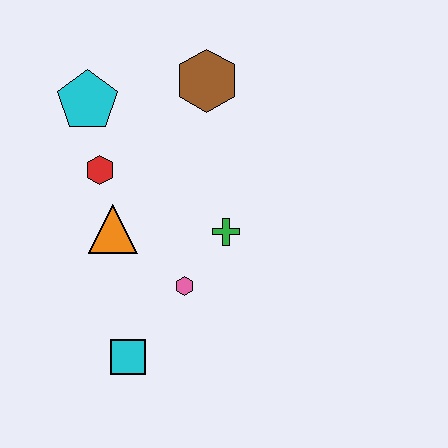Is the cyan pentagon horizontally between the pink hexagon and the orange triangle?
No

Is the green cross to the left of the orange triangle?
No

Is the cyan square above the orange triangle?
No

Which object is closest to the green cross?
The pink hexagon is closest to the green cross.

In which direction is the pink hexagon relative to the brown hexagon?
The pink hexagon is below the brown hexagon.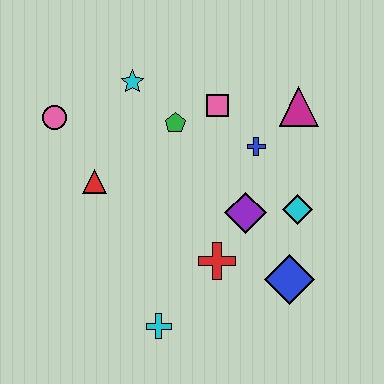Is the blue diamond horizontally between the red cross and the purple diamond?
No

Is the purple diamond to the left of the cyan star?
No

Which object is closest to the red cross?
The purple diamond is closest to the red cross.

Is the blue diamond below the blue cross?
Yes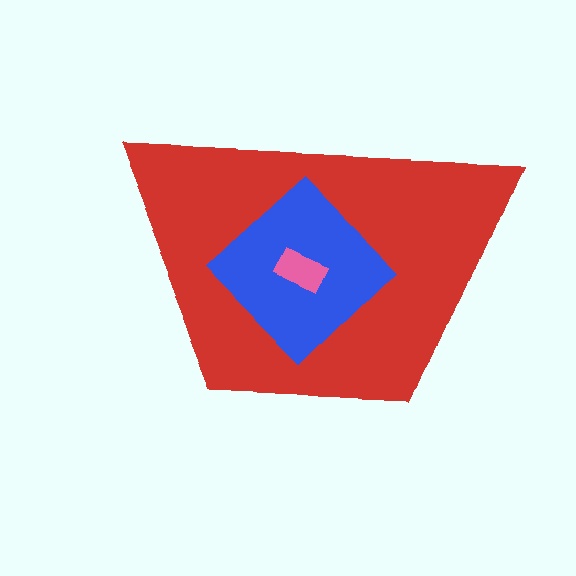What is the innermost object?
The pink rectangle.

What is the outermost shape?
The red trapezoid.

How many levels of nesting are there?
3.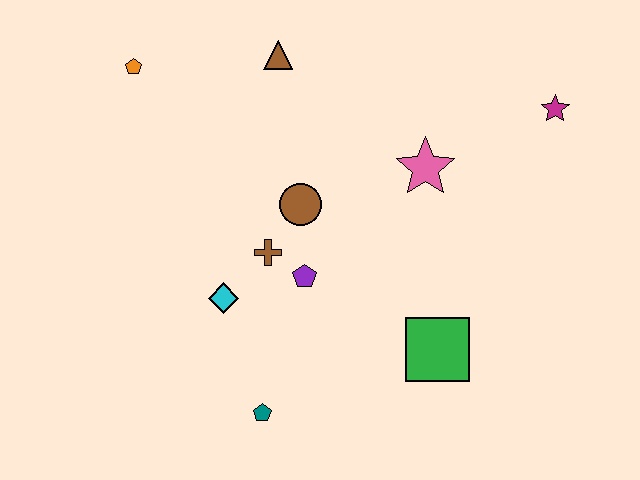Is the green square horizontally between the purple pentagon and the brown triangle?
No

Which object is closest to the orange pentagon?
The brown triangle is closest to the orange pentagon.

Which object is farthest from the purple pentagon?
The magenta star is farthest from the purple pentagon.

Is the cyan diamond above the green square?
Yes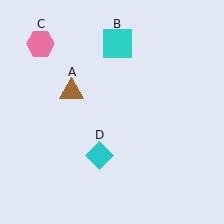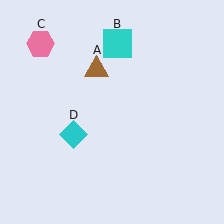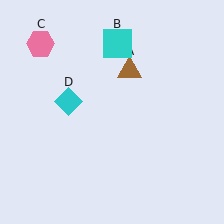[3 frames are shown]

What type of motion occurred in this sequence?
The brown triangle (object A), cyan diamond (object D) rotated clockwise around the center of the scene.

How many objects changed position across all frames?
2 objects changed position: brown triangle (object A), cyan diamond (object D).